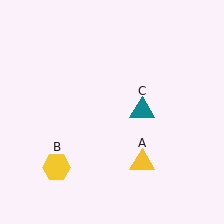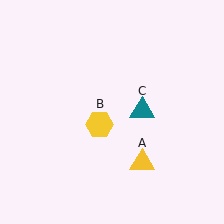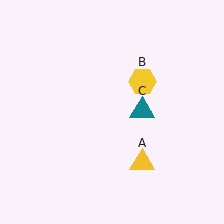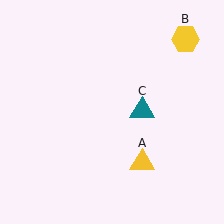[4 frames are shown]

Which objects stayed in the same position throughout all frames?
Yellow triangle (object A) and teal triangle (object C) remained stationary.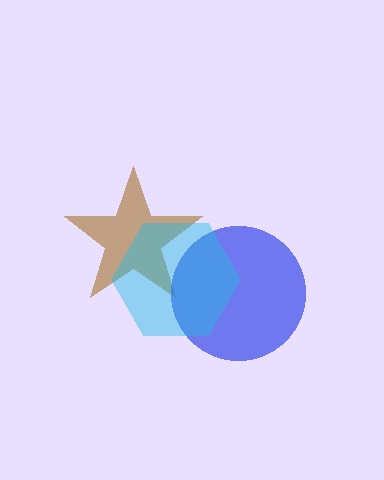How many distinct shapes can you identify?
There are 3 distinct shapes: a brown star, a blue circle, a cyan hexagon.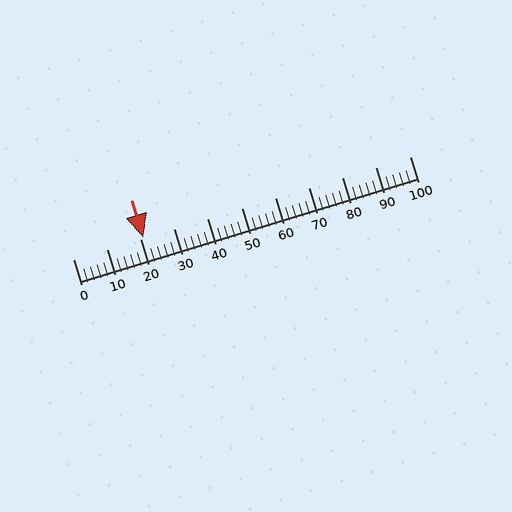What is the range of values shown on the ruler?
The ruler shows values from 0 to 100.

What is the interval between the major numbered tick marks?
The major tick marks are spaced 10 units apart.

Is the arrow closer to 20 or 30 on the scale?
The arrow is closer to 20.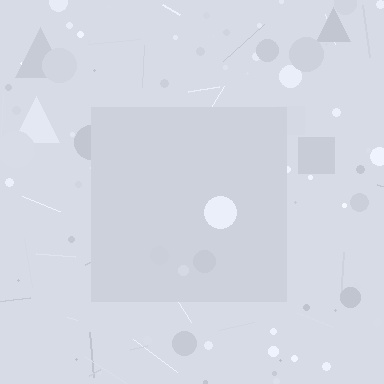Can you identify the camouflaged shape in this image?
The camouflaged shape is a square.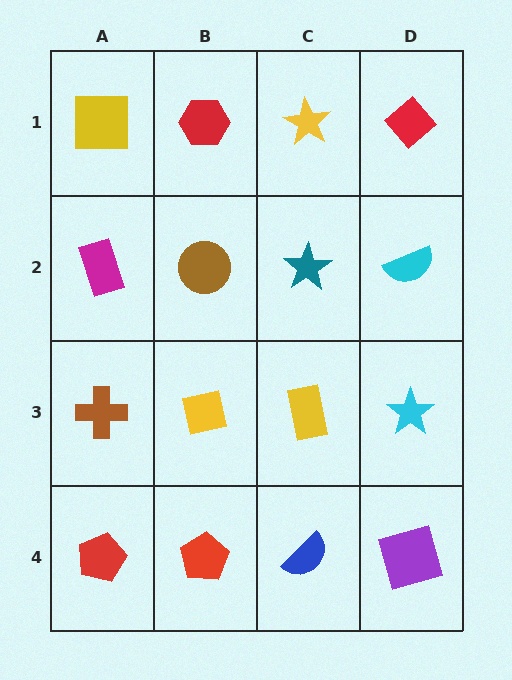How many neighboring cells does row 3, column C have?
4.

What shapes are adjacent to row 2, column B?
A red hexagon (row 1, column B), a yellow square (row 3, column B), a magenta rectangle (row 2, column A), a teal star (row 2, column C).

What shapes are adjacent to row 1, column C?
A teal star (row 2, column C), a red hexagon (row 1, column B), a red diamond (row 1, column D).